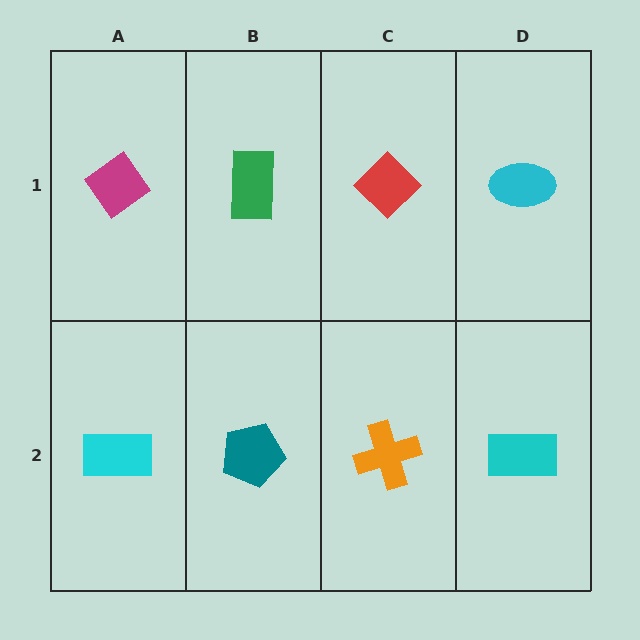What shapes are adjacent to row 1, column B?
A teal pentagon (row 2, column B), a magenta diamond (row 1, column A), a red diamond (row 1, column C).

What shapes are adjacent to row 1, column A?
A cyan rectangle (row 2, column A), a green rectangle (row 1, column B).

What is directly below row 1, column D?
A cyan rectangle.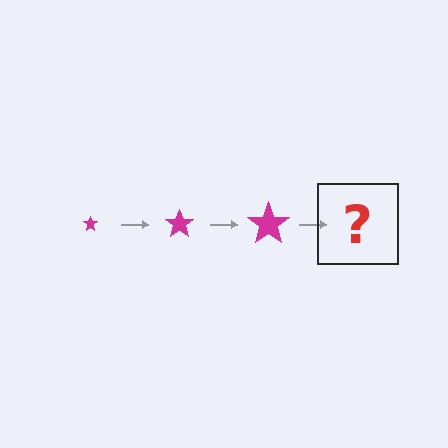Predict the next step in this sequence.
The next step is a magenta star, larger than the previous one.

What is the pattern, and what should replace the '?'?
The pattern is that the star gets progressively larger each step. The '?' should be a magenta star, larger than the previous one.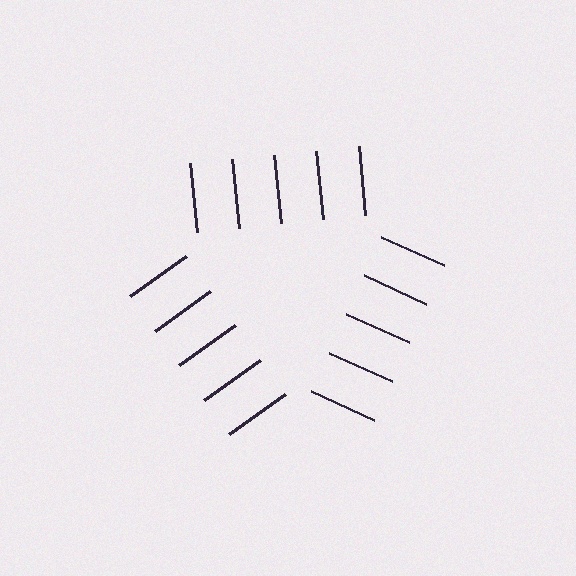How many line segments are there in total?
15 — 5 along each of the 3 edges.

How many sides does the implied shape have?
3 sides — the line-ends trace a triangle.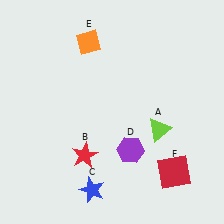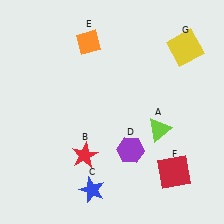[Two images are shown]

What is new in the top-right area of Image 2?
A yellow square (G) was added in the top-right area of Image 2.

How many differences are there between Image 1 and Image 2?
There is 1 difference between the two images.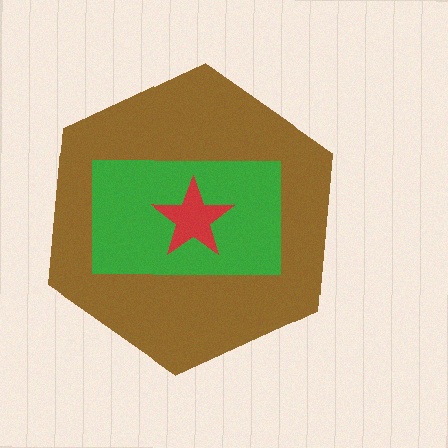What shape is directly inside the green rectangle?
The red star.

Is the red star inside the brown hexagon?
Yes.